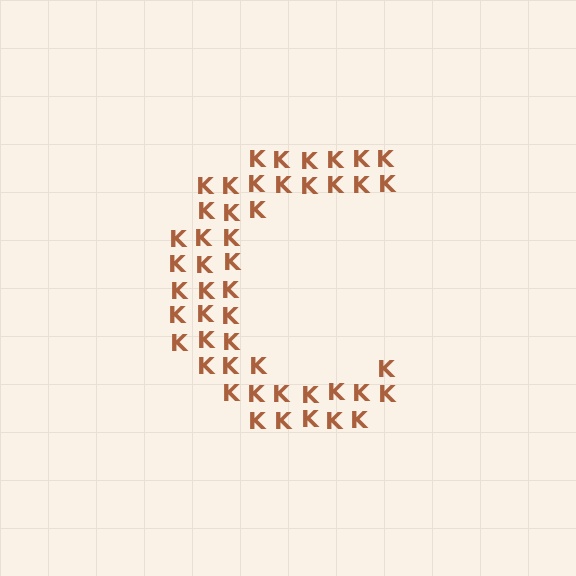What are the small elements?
The small elements are letter K's.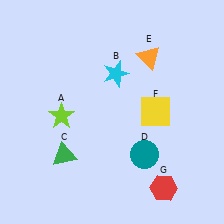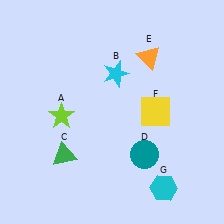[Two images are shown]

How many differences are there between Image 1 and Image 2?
There is 1 difference between the two images.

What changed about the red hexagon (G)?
In Image 1, G is red. In Image 2, it changed to cyan.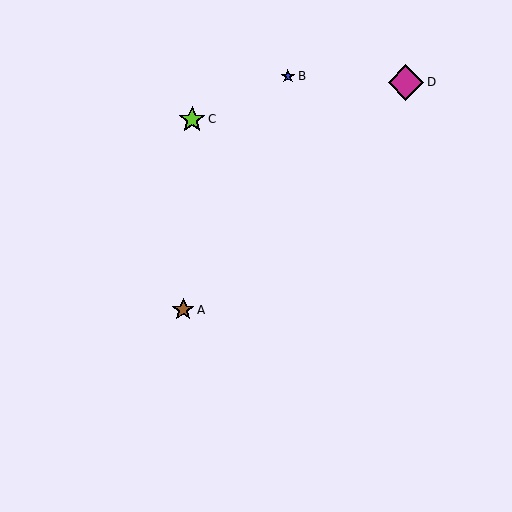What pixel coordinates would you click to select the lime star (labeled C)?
Click at (192, 119) to select the lime star C.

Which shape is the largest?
The magenta diamond (labeled D) is the largest.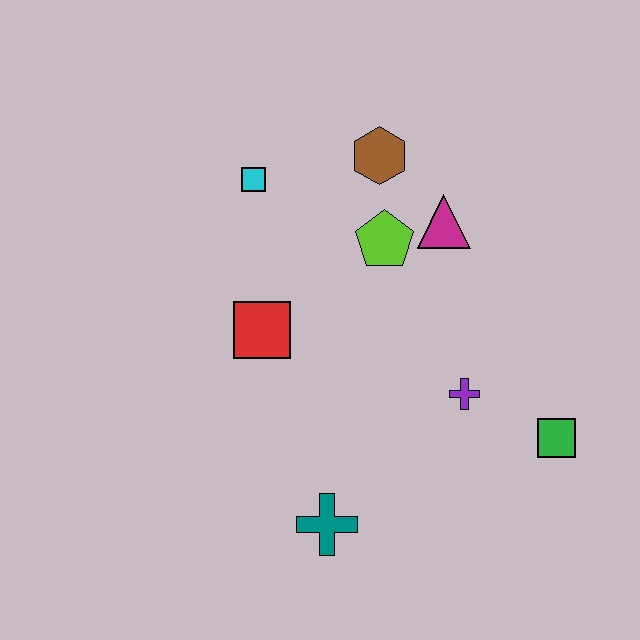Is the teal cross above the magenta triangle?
No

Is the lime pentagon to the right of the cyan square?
Yes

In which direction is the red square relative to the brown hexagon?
The red square is below the brown hexagon.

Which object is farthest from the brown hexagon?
The teal cross is farthest from the brown hexagon.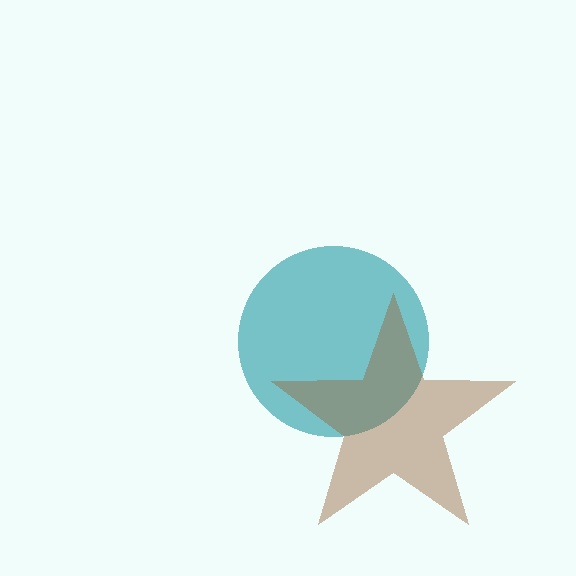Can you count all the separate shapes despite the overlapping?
Yes, there are 2 separate shapes.